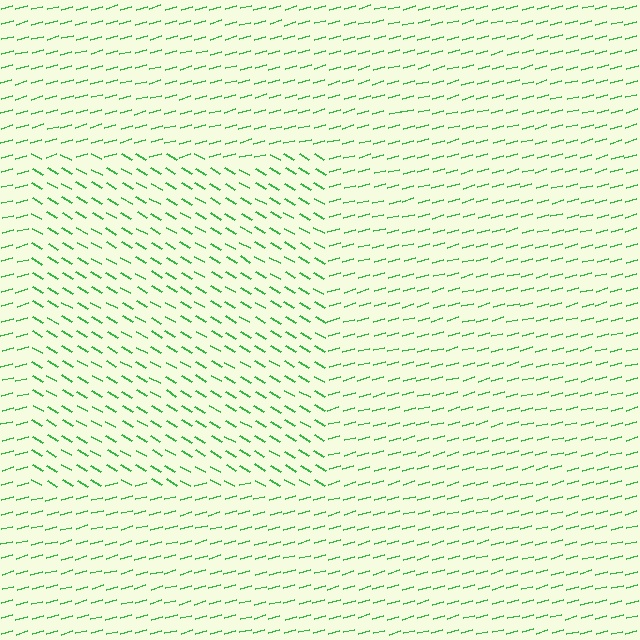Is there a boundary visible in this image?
Yes, there is a texture boundary formed by a change in line orientation.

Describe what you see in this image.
The image is filled with small green line segments. A rectangle region in the image has lines oriented differently from the surrounding lines, creating a visible texture boundary.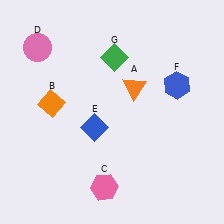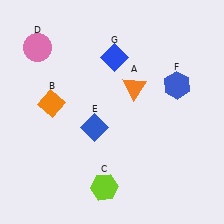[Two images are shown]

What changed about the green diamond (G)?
In Image 1, G is green. In Image 2, it changed to blue.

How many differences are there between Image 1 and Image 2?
There are 2 differences between the two images.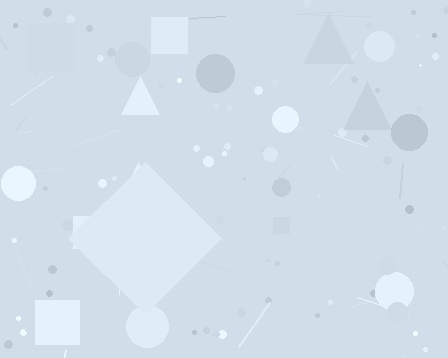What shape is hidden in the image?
A diamond is hidden in the image.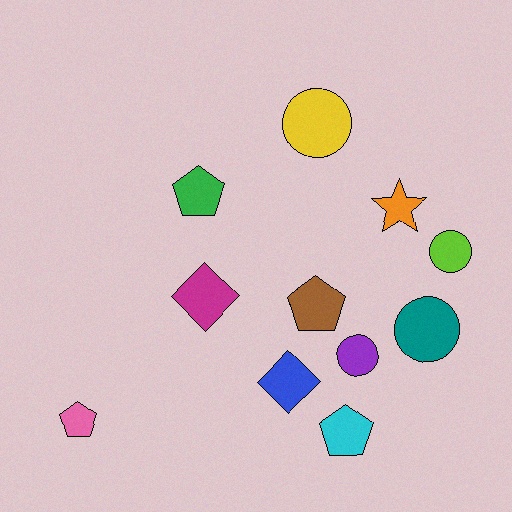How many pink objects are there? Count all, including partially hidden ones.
There is 1 pink object.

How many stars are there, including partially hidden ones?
There is 1 star.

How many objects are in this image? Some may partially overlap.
There are 11 objects.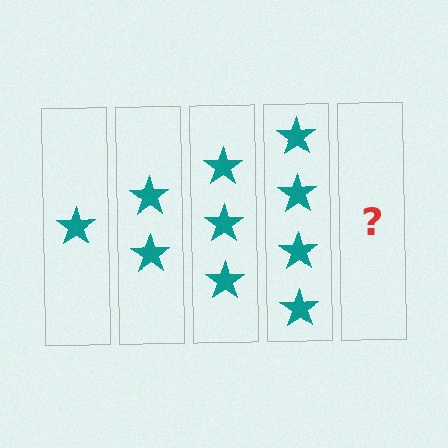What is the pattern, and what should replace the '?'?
The pattern is that each step adds one more star. The '?' should be 5 stars.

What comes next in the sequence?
The next element should be 5 stars.